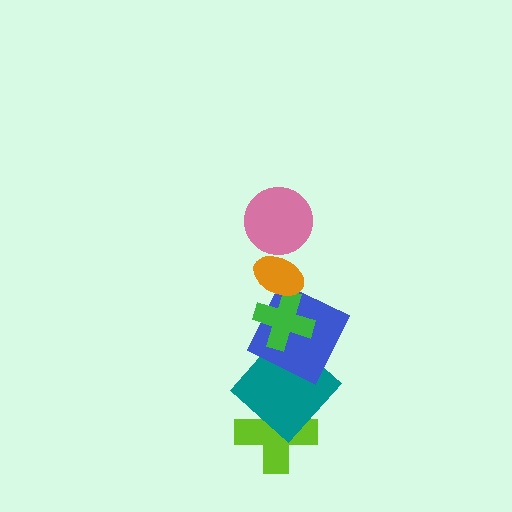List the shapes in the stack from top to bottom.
From top to bottom: the pink circle, the orange ellipse, the green cross, the blue square, the teal diamond, the lime cross.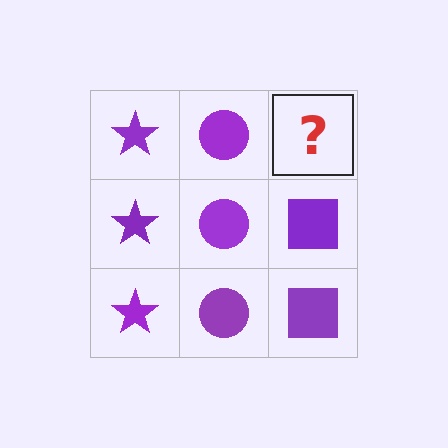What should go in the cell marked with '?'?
The missing cell should contain a purple square.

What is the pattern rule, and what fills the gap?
The rule is that each column has a consistent shape. The gap should be filled with a purple square.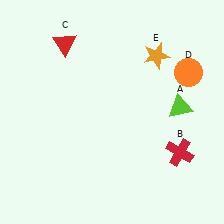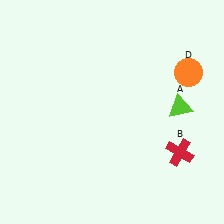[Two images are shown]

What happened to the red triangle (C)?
The red triangle (C) was removed in Image 2. It was in the top-left area of Image 1.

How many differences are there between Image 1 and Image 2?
There are 2 differences between the two images.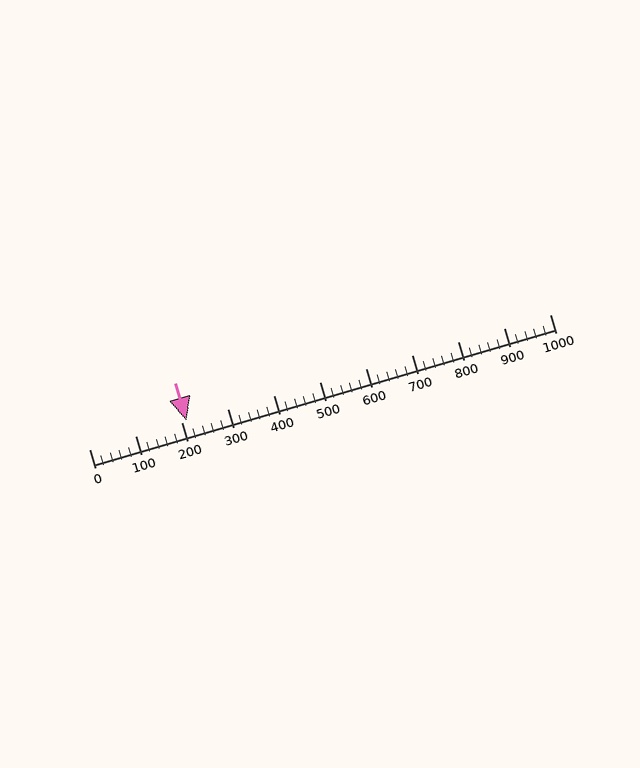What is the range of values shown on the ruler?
The ruler shows values from 0 to 1000.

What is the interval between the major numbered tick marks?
The major tick marks are spaced 100 units apart.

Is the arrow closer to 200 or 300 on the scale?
The arrow is closer to 200.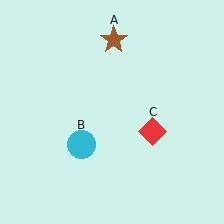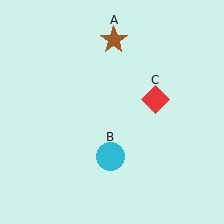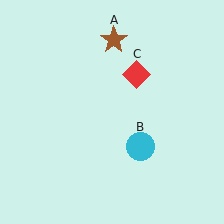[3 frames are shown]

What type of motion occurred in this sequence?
The cyan circle (object B), red diamond (object C) rotated counterclockwise around the center of the scene.